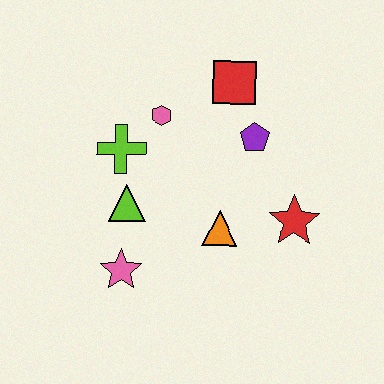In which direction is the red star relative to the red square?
The red star is below the red square.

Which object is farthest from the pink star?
The red square is farthest from the pink star.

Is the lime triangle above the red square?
No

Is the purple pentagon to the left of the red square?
No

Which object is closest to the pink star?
The lime triangle is closest to the pink star.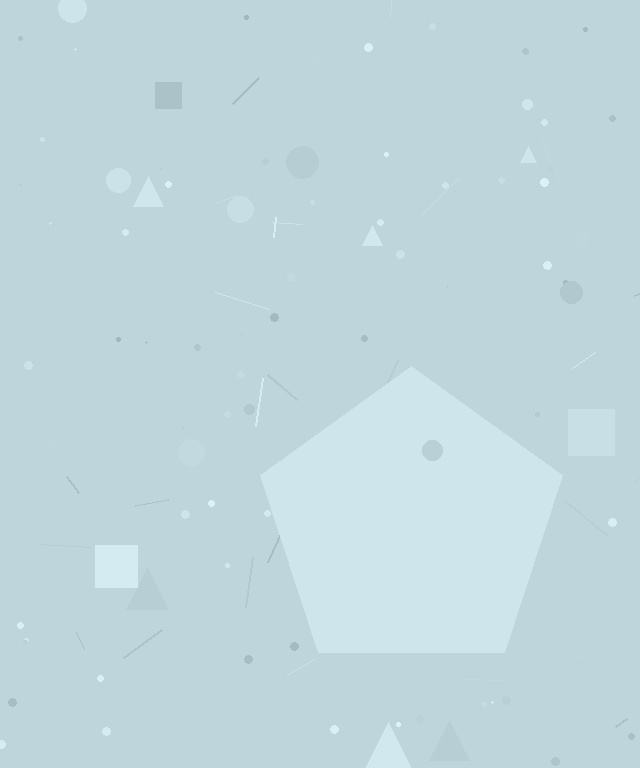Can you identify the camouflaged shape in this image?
The camouflaged shape is a pentagon.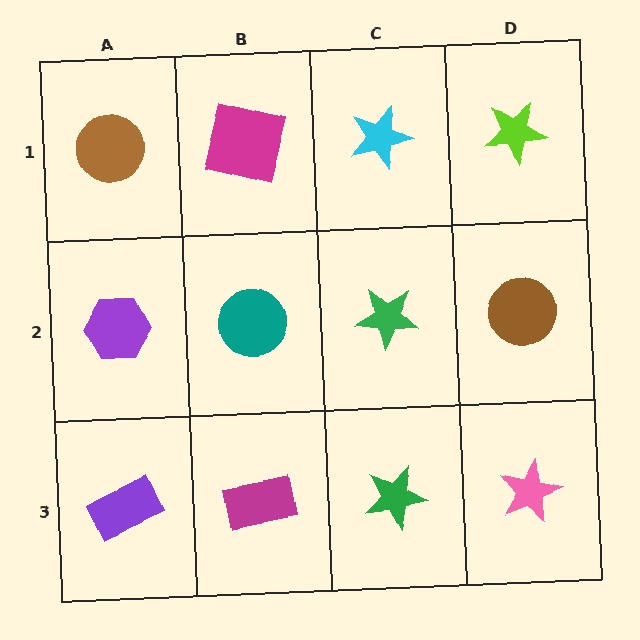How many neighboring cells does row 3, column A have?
2.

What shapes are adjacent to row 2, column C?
A cyan star (row 1, column C), a green star (row 3, column C), a teal circle (row 2, column B), a brown circle (row 2, column D).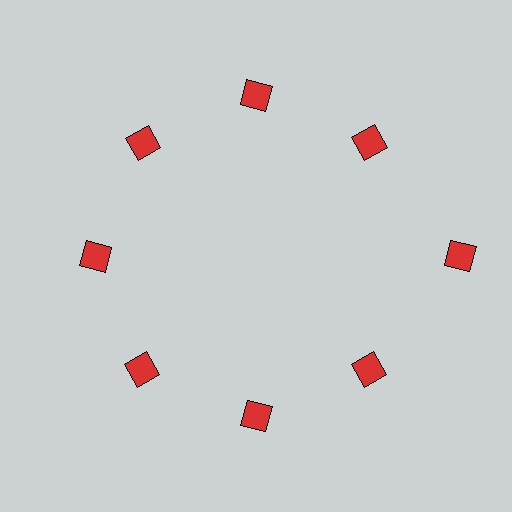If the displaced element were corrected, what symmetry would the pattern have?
It would have 8-fold rotational symmetry — the pattern would map onto itself every 45 degrees.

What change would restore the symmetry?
The symmetry would be restored by moving it inward, back onto the ring so that all 8 squares sit at equal angles and equal distance from the center.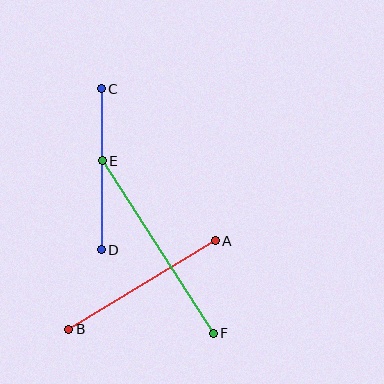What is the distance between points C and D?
The distance is approximately 161 pixels.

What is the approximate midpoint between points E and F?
The midpoint is at approximately (158, 247) pixels.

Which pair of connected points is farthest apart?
Points E and F are farthest apart.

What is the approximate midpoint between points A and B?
The midpoint is at approximately (142, 285) pixels.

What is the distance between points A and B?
The distance is approximately 171 pixels.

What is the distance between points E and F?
The distance is approximately 205 pixels.